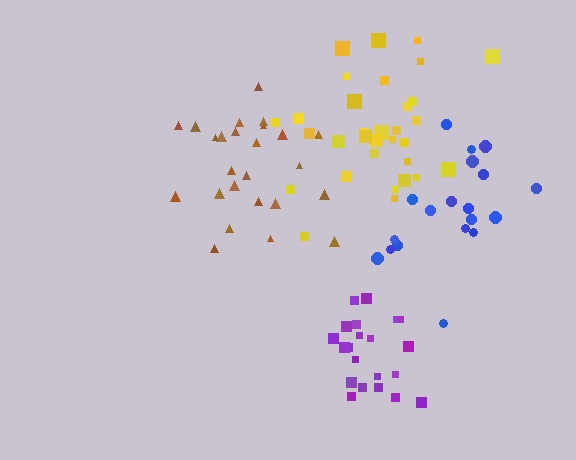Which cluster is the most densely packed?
Purple.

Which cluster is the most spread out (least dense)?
Blue.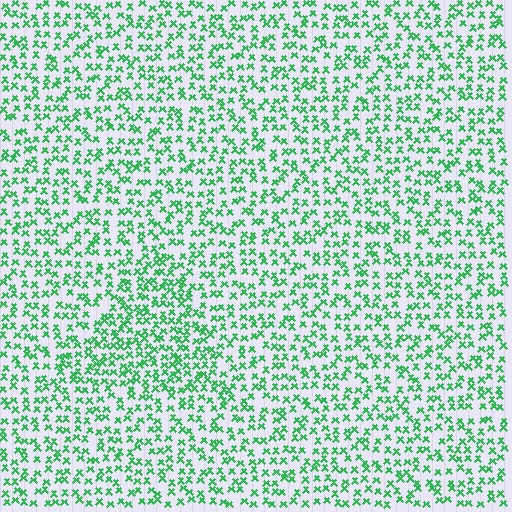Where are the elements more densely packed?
The elements are more densely packed inside the triangle boundary.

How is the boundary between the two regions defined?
The boundary is defined by a change in element density (approximately 1.5x ratio). All elements are the same color, size, and shape.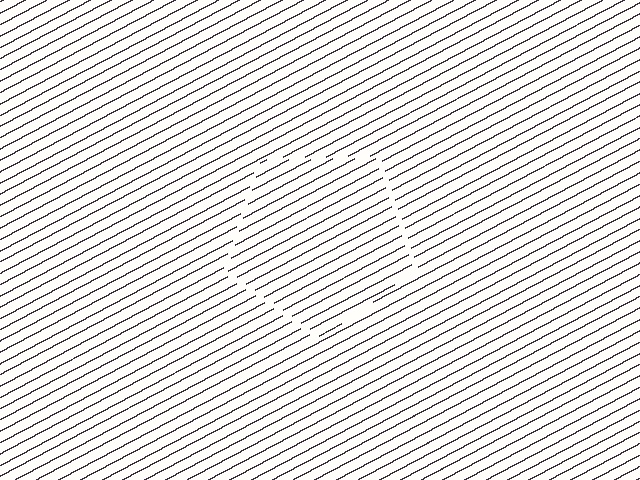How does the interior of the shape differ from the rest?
The interior of the shape contains the same grating, shifted by half a period — the contour is defined by the phase discontinuity where line-ends from the inner and outer gratings abut.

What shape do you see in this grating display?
An illusory pentagon. The interior of the shape contains the same grating, shifted by half a period — the contour is defined by the phase discontinuity where line-ends from the inner and outer gratings abut.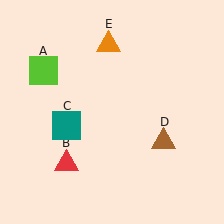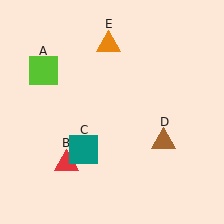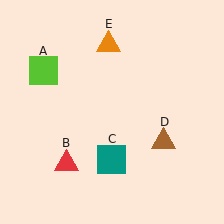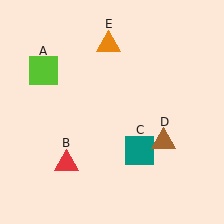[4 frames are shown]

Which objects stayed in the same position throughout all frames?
Lime square (object A) and red triangle (object B) and brown triangle (object D) and orange triangle (object E) remained stationary.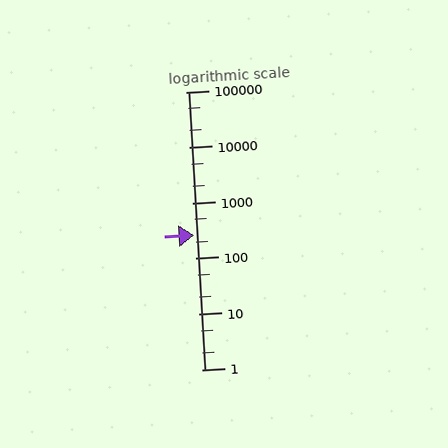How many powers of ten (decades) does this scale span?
The scale spans 5 decades, from 1 to 100000.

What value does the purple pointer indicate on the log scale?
The pointer indicates approximately 260.